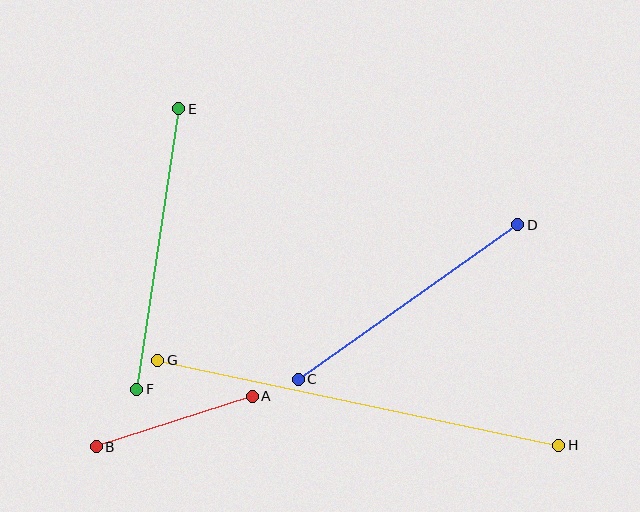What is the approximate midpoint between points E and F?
The midpoint is at approximately (158, 249) pixels.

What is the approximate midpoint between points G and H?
The midpoint is at approximately (358, 403) pixels.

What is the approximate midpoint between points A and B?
The midpoint is at approximately (174, 422) pixels.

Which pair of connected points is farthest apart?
Points G and H are farthest apart.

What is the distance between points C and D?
The distance is approximately 268 pixels.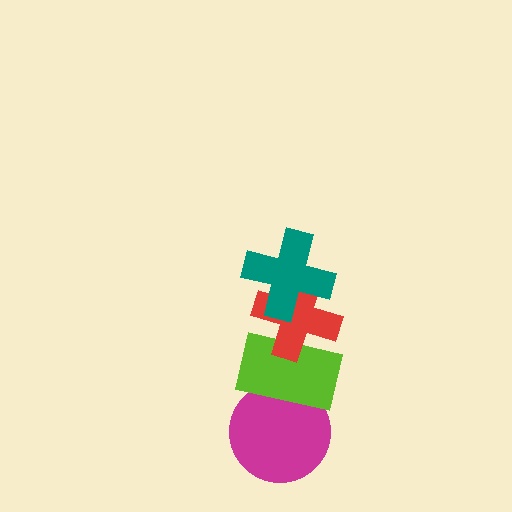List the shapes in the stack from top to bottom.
From top to bottom: the teal cross, the red cross, the lime rectangle, the magenta circle.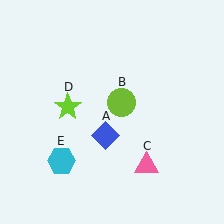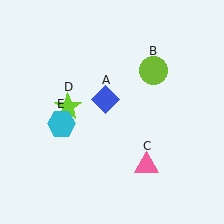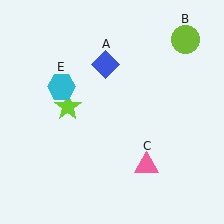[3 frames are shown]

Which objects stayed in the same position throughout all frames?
Pink triangle (object C) and lime star (object D) remained stationary.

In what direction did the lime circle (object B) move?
The lime circle (object B) moved up and to the right.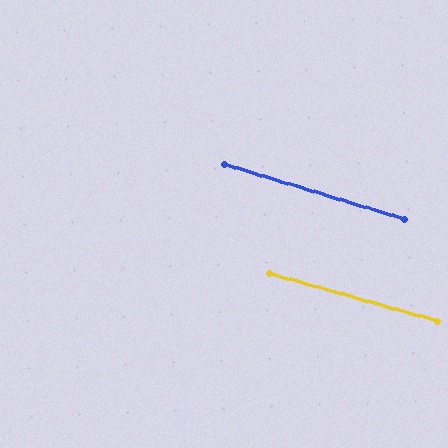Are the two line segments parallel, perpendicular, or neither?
Parallel — their directions differ by only 1.0°.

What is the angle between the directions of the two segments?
Approximately 1 degree.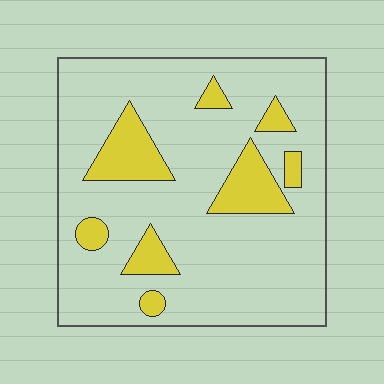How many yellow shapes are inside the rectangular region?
8.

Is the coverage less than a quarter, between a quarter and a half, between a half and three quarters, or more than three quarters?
Less than a quarter.